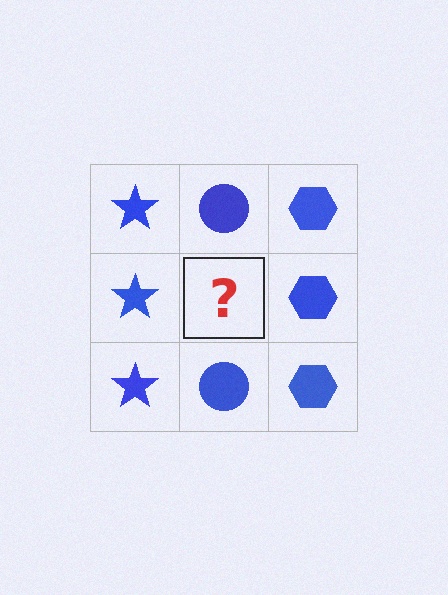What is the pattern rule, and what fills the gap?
The rule is that each column has a consistent shape. The gap should be filled with a blue circle.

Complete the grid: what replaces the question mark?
The question mark should be replaced with a blue circle.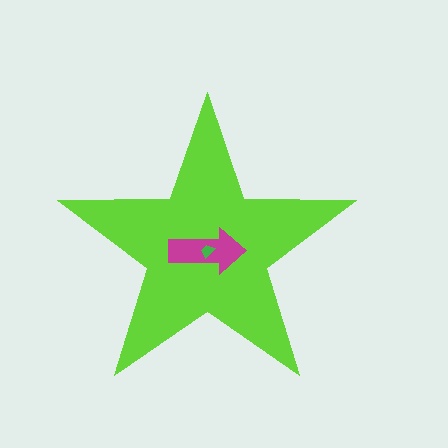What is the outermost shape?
The lime star.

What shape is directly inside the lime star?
The magenta arrow.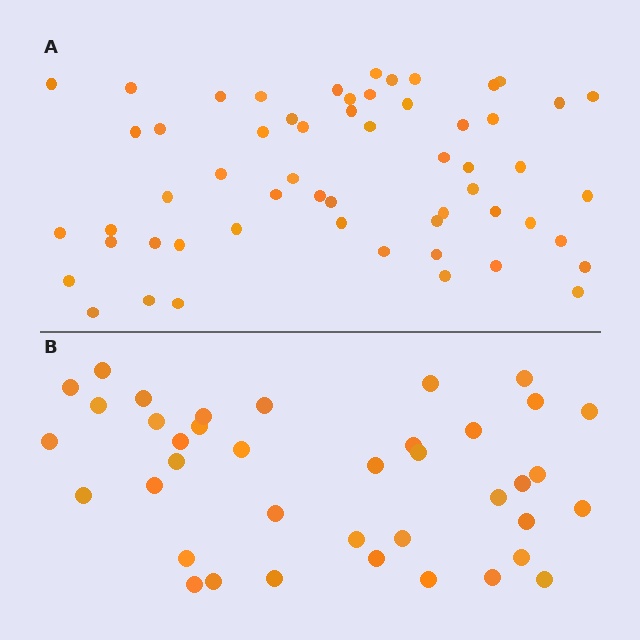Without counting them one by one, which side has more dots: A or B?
Region A (the top region) has more dots.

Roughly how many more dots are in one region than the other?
Region A has approximately 20 more dots than region B.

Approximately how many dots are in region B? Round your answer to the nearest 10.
About 40 dots. (The exact count is 39, which rounds to 40.)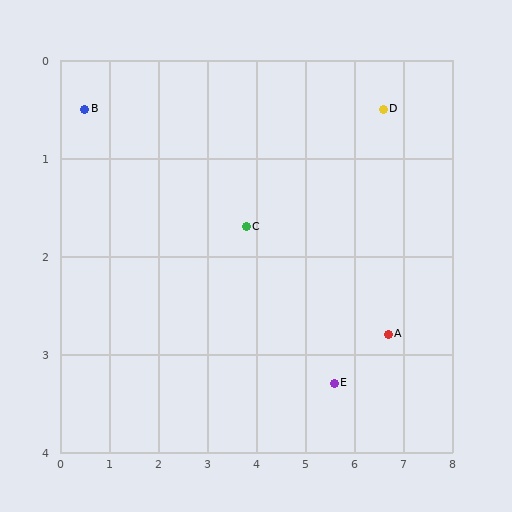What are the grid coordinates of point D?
Point D is at approximately (6.6, 0.5).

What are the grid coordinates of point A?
Point A is at approximately (6.7, 2.8).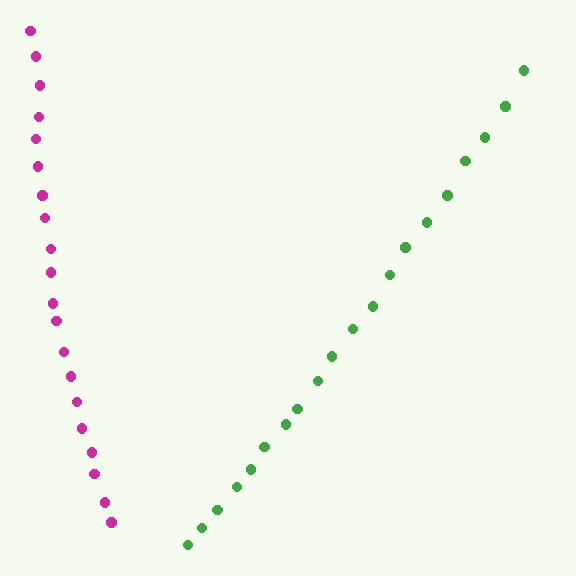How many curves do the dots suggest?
There are 2 distinct paths.